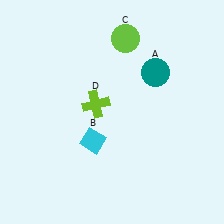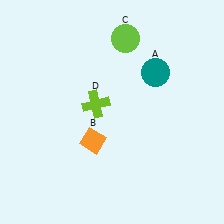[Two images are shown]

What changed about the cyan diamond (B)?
In Image 1, B is cyan. In Image 2, it changed to orange.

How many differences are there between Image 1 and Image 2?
There is 1 difference between the two images.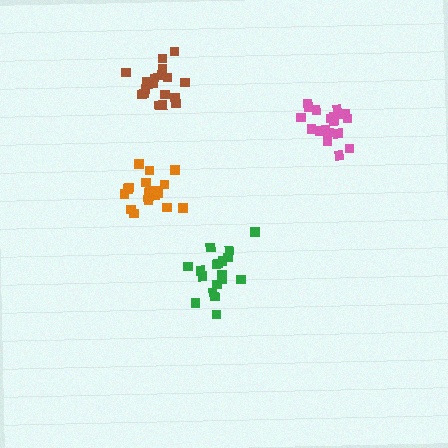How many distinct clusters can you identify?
There are 4 distinct clusters.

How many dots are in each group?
Group 1: 19 dots, Group 2: 19 dots, Group 3: 19 dots, Group 4: 19 dots (76 total).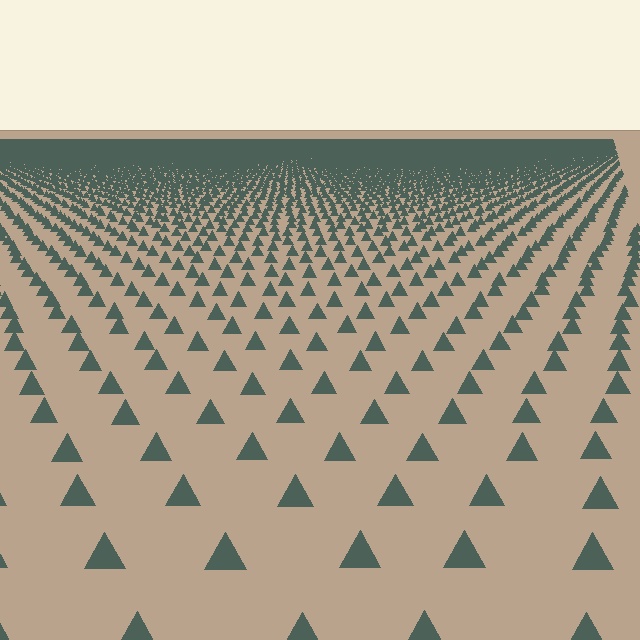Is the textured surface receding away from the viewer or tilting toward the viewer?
The surface is receding away from the viewer. Texture elements get smaller and denser toward the top.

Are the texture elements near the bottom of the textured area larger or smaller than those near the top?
Larger. Near the bottom, elements are closer to the viewer and appear at a bigger on-screen size.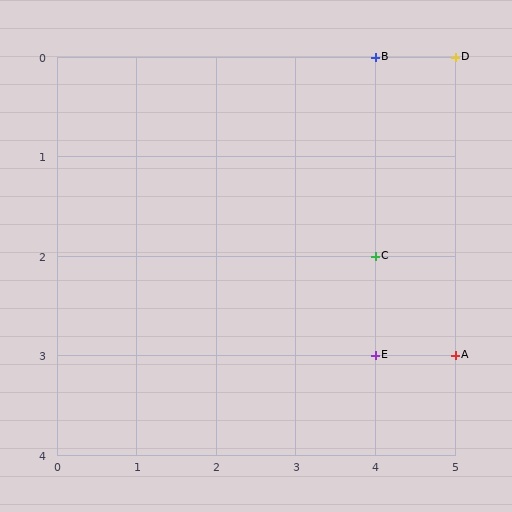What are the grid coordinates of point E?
Point E is at grid coordinates (4, 3).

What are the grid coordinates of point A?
Point A is at grid coordinates (5, 3).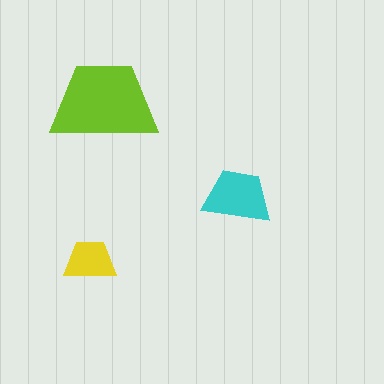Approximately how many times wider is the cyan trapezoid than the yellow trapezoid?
About 1.5 times wider.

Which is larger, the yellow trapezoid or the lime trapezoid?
The lime one.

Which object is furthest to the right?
The cyan trapezoid is rightmost.